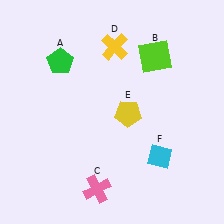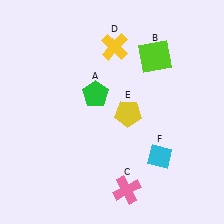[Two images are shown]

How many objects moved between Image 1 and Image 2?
2 objects moved between the two images.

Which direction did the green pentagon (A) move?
The green pentagon (A) moved right.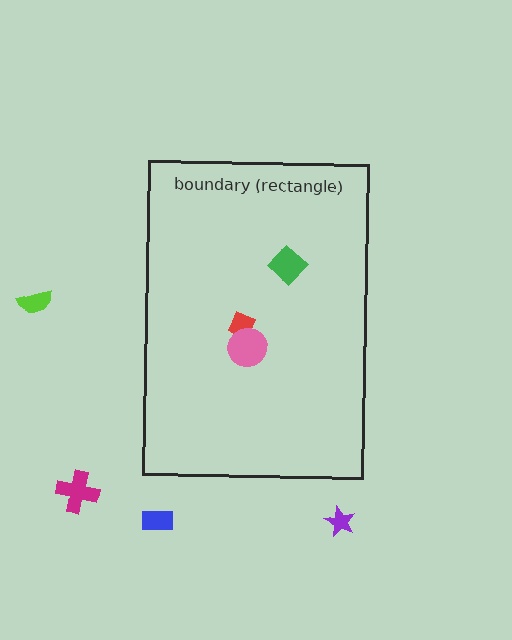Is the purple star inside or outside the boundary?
Outside.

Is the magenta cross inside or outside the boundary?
Outside.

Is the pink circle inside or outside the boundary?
Inside.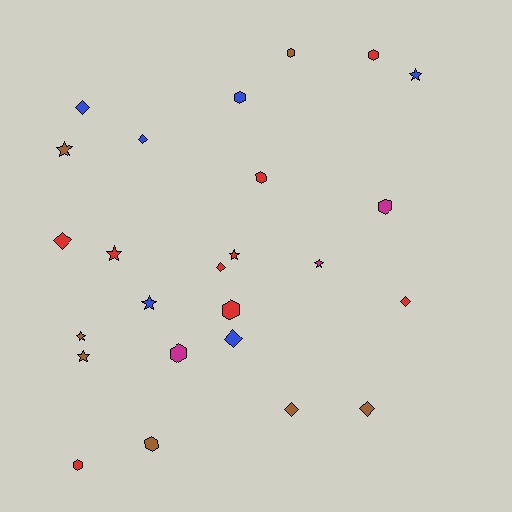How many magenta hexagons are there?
There are 2 magenta hexagons.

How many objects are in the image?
There are 25 objects.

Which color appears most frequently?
Red, with 9 objects.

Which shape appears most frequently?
Hexagon, with 9 objects.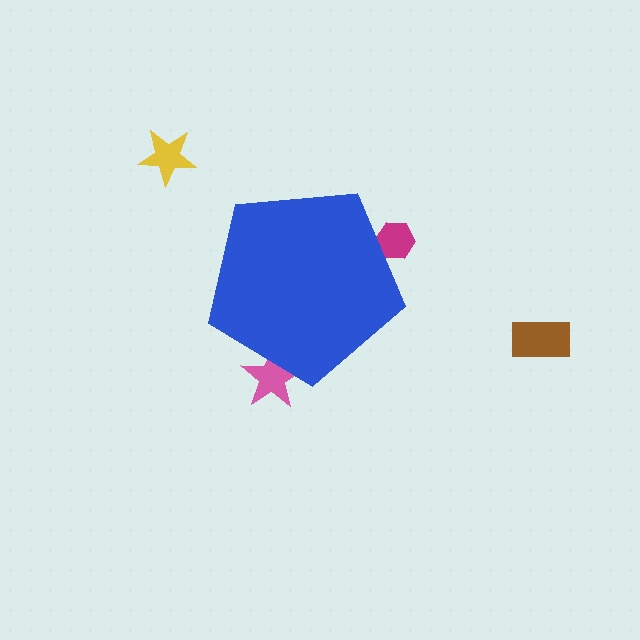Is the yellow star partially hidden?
No, the yellow star is fully visible.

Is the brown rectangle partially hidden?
No, the brown rectangle is fully visible.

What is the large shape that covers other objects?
A blue pentagon.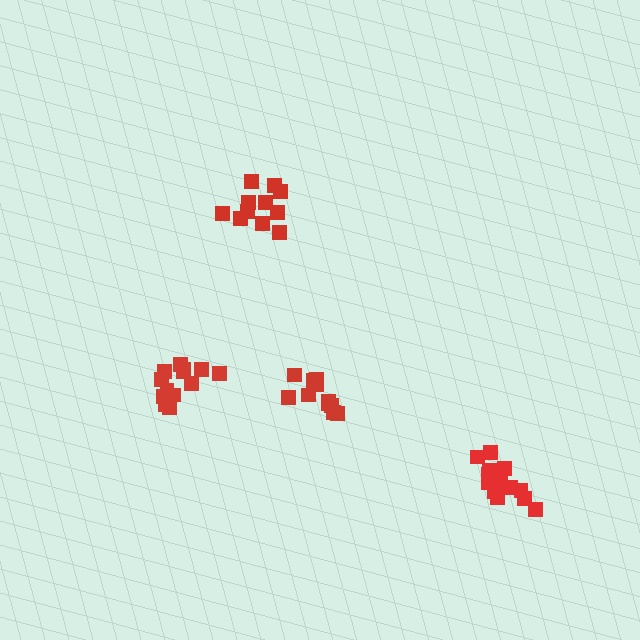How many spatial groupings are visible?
There are 4 spatial groupings.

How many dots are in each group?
Group 1: 13 dots, Group 2: 14 dots, Group 3: 11 dots, Group 4: 11 dots (49 total).